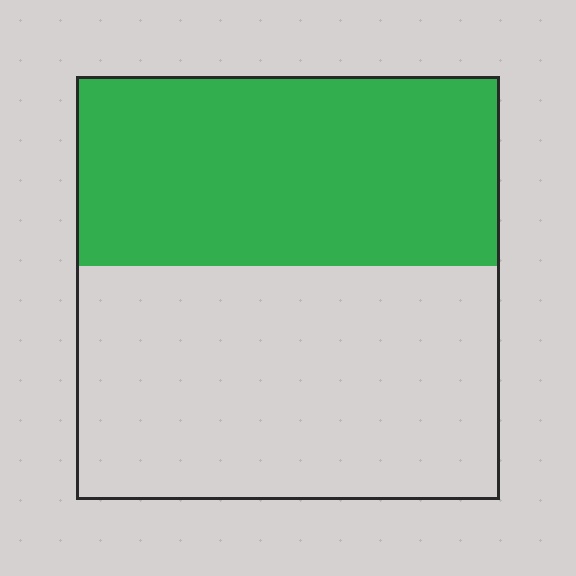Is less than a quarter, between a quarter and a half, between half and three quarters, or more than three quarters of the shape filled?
Between a quarter and a half.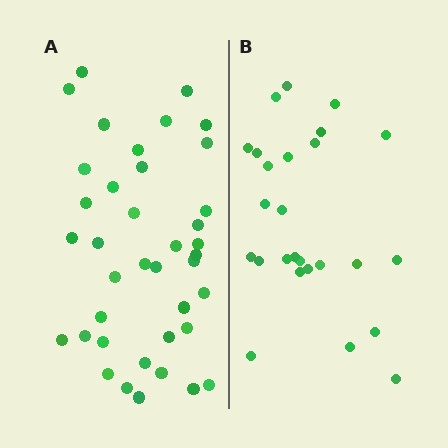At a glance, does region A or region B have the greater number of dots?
Region A (the left region) has more dots.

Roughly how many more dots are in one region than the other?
Region A has approximately 15 more dots than region B.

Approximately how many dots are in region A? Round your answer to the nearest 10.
About 40 dots. (The exact count is 39, which rounds to 40.)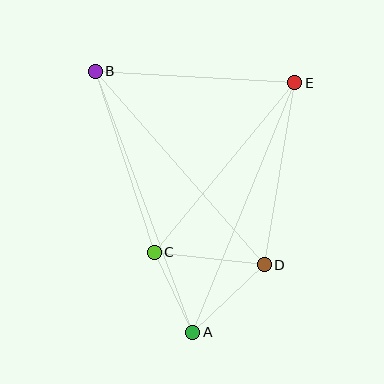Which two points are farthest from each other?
Points A and B are farthest from each other.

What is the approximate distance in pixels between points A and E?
The distance between A and E is approximately 269 pixels.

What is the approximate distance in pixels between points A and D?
The distance between A and D is approximately 98 pixels.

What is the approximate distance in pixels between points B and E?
The distance between B and E is approximately 200 pixels.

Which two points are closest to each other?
Points A and C are closest to each other.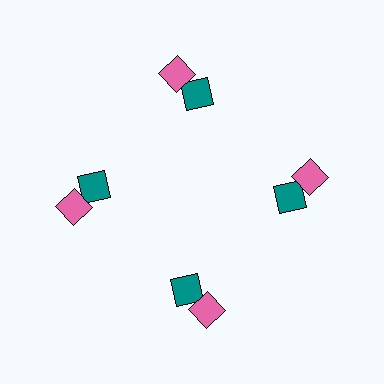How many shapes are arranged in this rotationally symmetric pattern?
There are 8 shapes, arranged in 4 groups of 2.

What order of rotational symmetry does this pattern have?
This pattern has 4-fold rotational symmetry.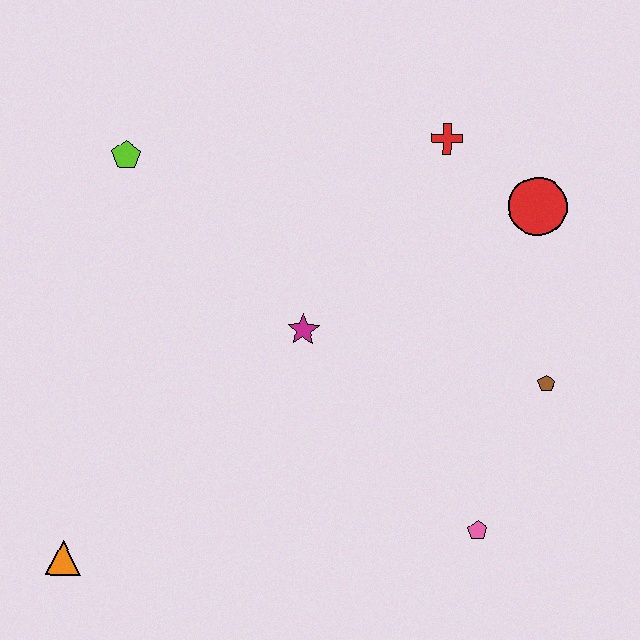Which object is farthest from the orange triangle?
The red circle is farthest from the orange triangle.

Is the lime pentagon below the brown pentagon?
No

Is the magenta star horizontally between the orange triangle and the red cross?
Yes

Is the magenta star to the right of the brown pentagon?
No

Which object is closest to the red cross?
The red circle is closest to the red cross.